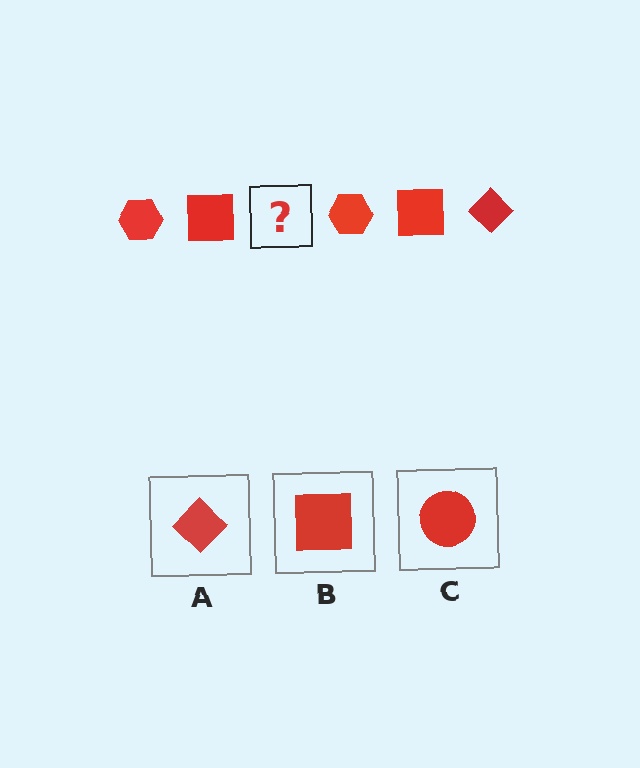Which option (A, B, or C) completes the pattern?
A.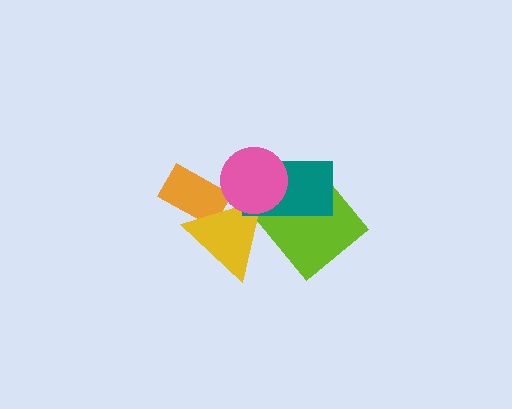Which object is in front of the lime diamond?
The teal rectangle is in front of the lime diamond.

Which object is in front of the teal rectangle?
The pink circle is in front of the teal rectangle.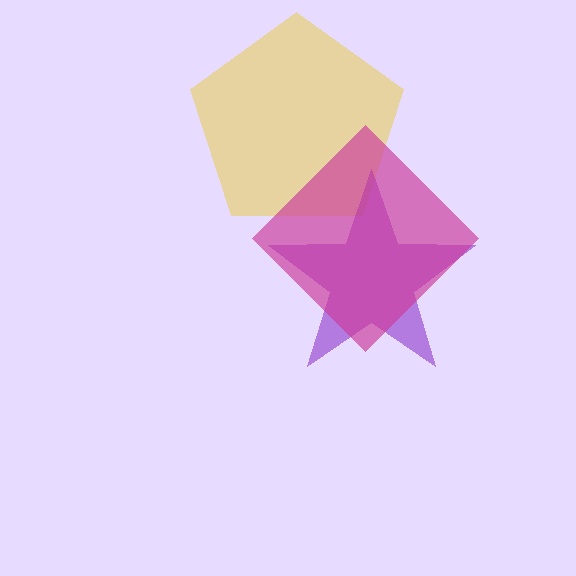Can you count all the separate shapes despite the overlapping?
Yes, there are 3 separate shapes.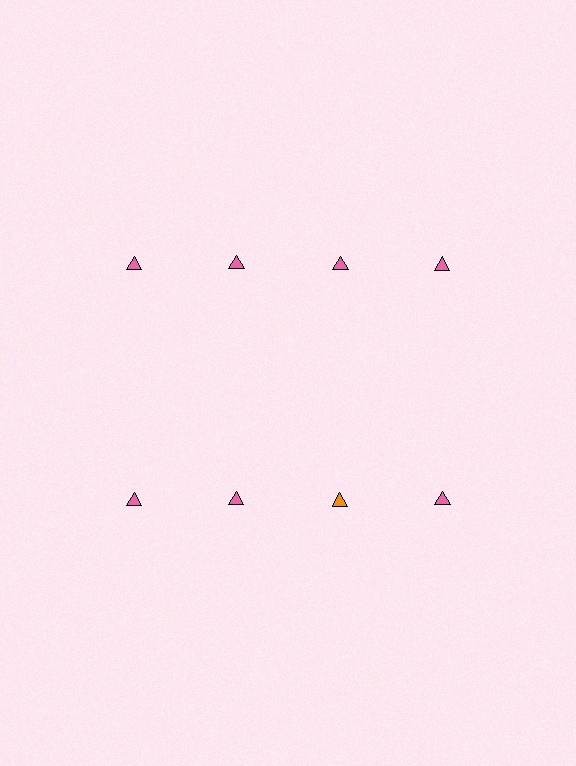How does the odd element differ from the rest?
It has a different color: orange instead of pink.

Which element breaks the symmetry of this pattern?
The orange triangle in the second row, center column breaks the symmetry. All other shapes are pink triangles.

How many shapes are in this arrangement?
There are 8 shapes arranged in a grid pattern.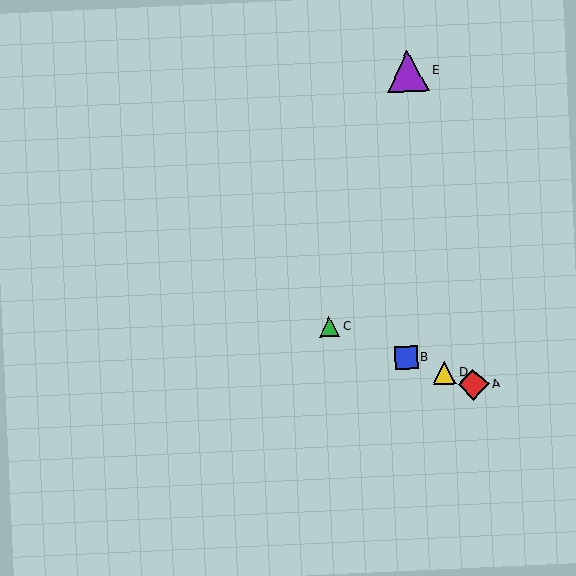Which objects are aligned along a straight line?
Objects A, B, C, D are aligned along a straight line.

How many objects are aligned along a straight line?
4 objects (A, B, C, D) are aligned along a straight line.